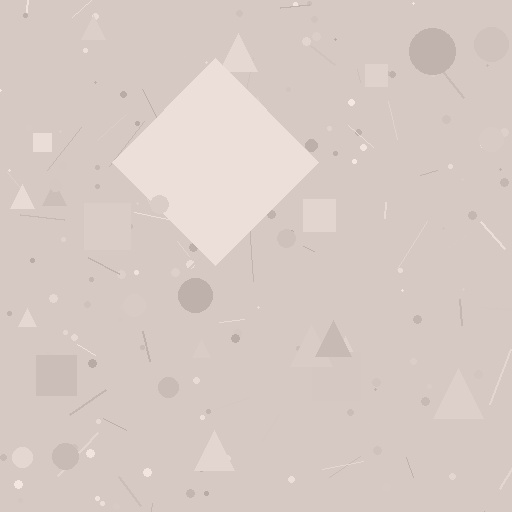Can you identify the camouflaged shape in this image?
The camouflaged shape is a diamond.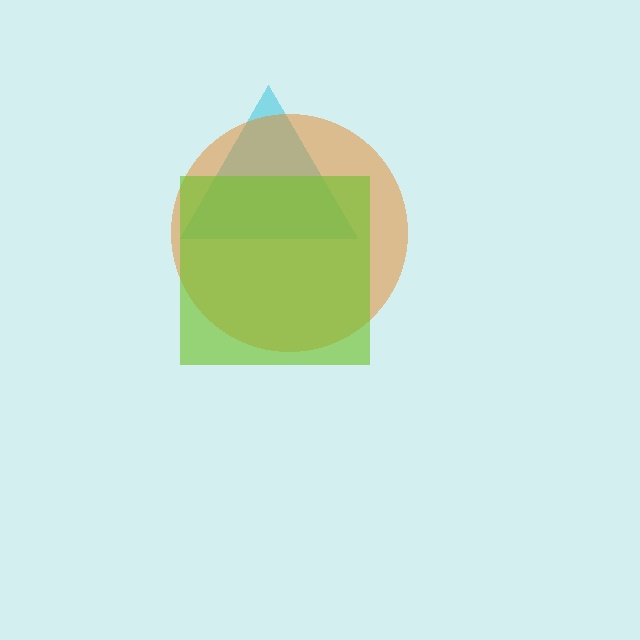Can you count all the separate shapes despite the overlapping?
Yes, there are 3 separate shapes.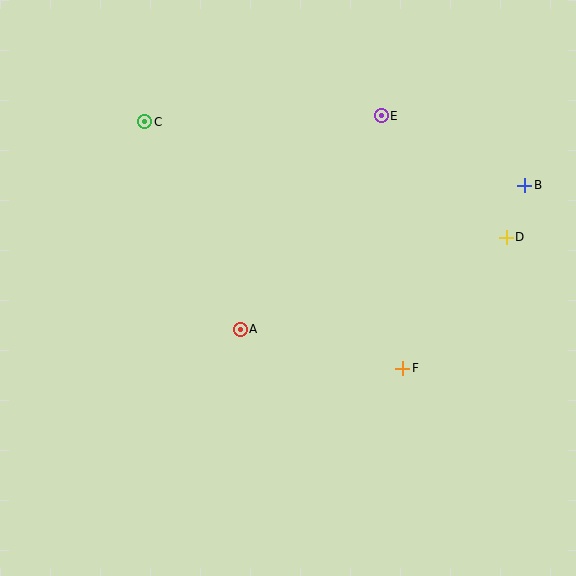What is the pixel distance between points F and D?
The distance between F and D is 167 pixels.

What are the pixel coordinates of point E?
Point E is at (381, 116).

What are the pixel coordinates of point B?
Point B is at (525, 185).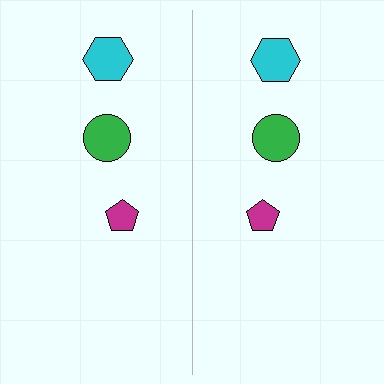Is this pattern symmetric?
Yes, this pattern has bilateral (reflection) symmetry.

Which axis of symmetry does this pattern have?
The pattern has a vertical axis of symmetry running through the center of the image.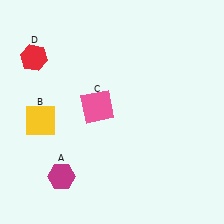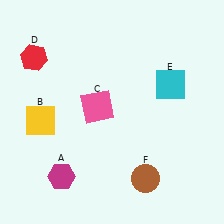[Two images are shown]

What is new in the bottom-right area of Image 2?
A brown circle (F) was added in the bottom-right area of Image 2.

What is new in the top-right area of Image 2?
A cyan square (E) was added in the top-right area of Image 2.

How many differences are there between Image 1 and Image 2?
There are 2 differences between the two images.